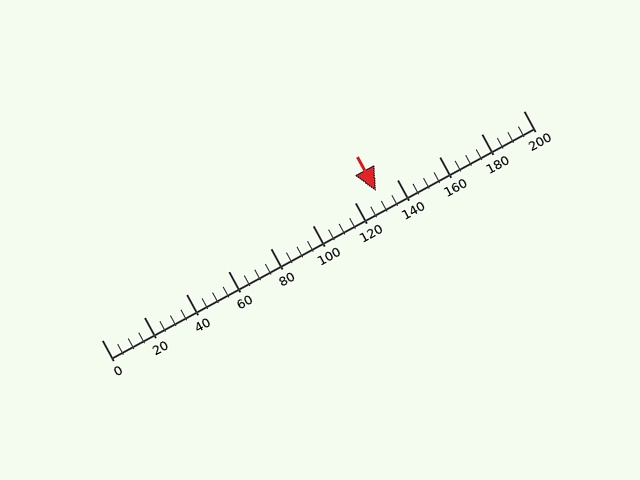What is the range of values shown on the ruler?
The ruler shows values from 0 to 200.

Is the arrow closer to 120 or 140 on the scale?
The arrow is closer to 140.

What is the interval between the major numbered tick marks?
The major tick marks are spaced 20 units apart.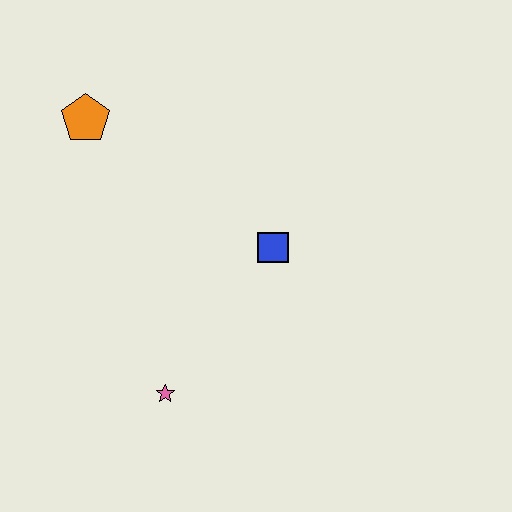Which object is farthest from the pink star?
The orange pentagon is farthest from the pink star.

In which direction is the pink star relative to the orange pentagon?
The pink star is below the orange pentagon.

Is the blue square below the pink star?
No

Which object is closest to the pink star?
The blue square is closest to the pink star.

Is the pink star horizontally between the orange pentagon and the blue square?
Yes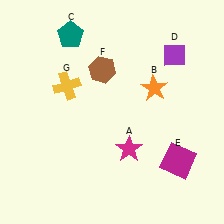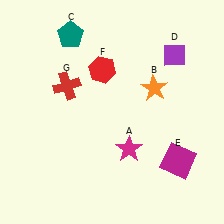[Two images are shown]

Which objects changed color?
F changed from brown to red. G changed from yellow to red.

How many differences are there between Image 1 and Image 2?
There are 2 differences between the two images.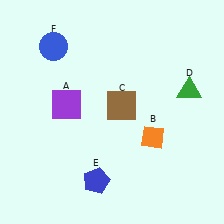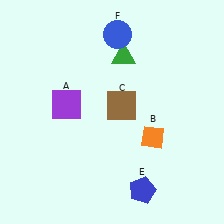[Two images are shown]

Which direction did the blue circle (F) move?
The blue circle (F) moved right.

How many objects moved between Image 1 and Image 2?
3 objects moved between the two images.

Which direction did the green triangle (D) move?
The green triangle (D) moved left.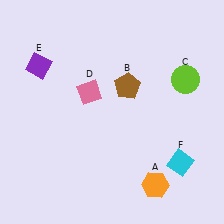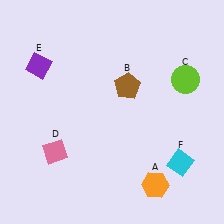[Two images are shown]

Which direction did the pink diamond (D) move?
The pink diamond (D) moved down.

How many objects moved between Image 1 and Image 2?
1 object moved between the two images.